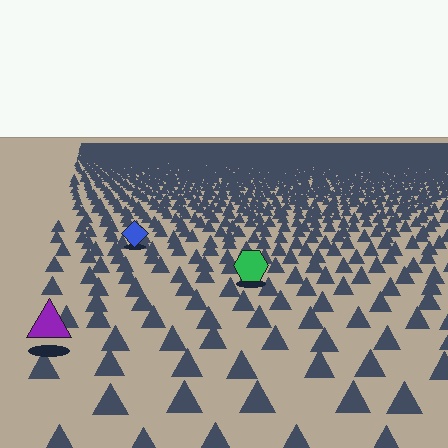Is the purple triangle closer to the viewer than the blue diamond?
Yes. The purple triangle is closer — you can tell from the texture gradient: the ground texture is coarser near it.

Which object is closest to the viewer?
The purple triangle is closest. The texture marks near it are larger and more spread out.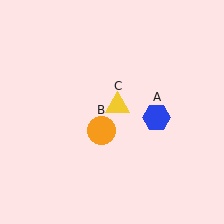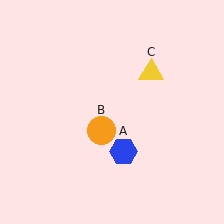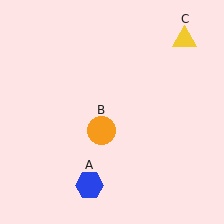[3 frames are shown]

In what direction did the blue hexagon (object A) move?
The blue hexagon (object A) moved down and to the left.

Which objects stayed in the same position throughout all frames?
Orange circle (object B) remained stationary.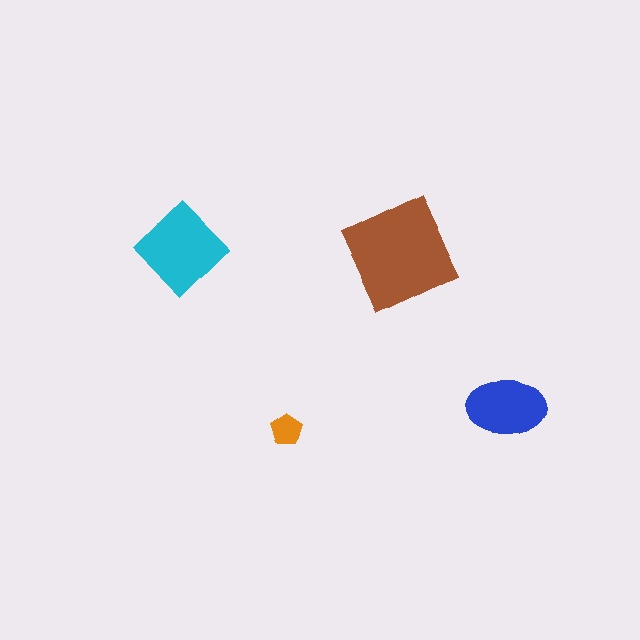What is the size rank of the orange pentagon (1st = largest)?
4th.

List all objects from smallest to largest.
The orange pentagon, the blue ellipse, the cyan diamond, the brown diamond.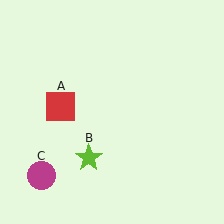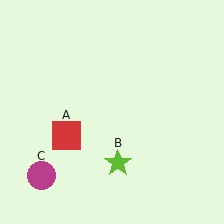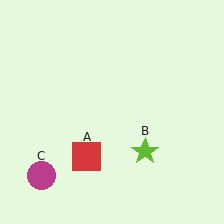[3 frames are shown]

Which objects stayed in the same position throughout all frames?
Magenta circle (object C) remained stationary.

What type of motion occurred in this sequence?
The red square (object A), lime star (object B) rotated counterclockwise around the center of the scene.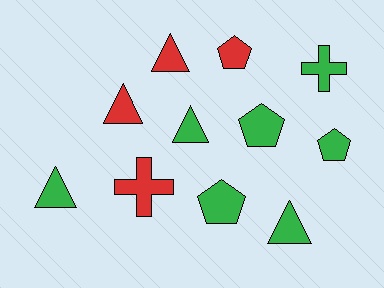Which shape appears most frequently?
Triangle, with 5 objects.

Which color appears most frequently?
Green, with 7 objects.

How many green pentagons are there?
There are 3 green pentagons.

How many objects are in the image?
There are 11 objects.